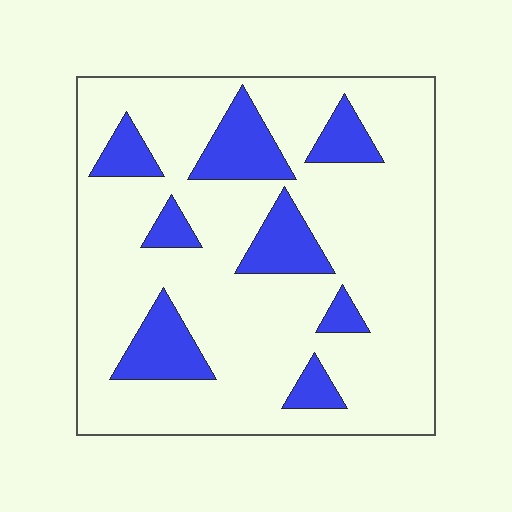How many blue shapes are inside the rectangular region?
8.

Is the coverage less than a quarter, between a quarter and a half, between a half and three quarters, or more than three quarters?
Less than a quarter.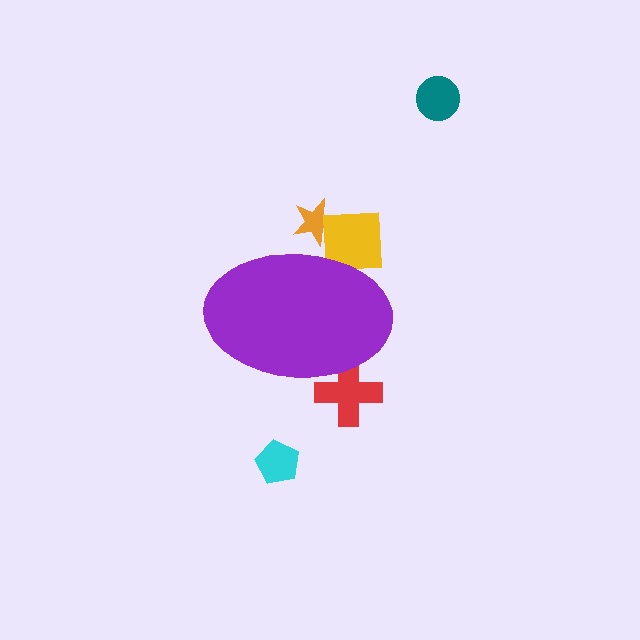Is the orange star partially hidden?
Yes, the orange star is partially hidden behind the purple ellipse.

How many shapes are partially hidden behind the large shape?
3 shapes are partially hidden.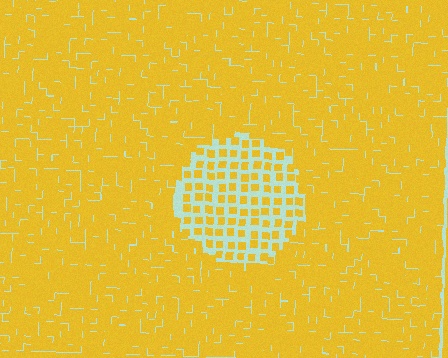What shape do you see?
I see a circle.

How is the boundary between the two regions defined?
The boundary is defined by a change in element density (approximately 2.4x ratio). All elements are the same color, size, and shape.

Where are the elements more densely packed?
The elements are more densely packed outside the circle boundary.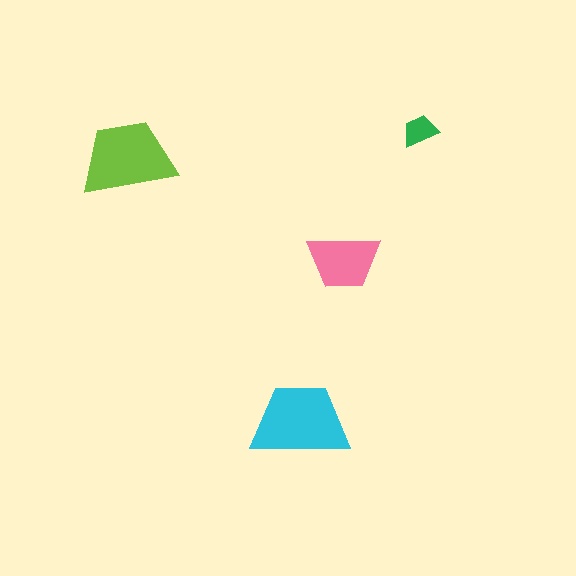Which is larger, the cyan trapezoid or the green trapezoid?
The cyan one.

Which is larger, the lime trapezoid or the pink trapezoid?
The lime one.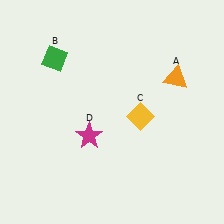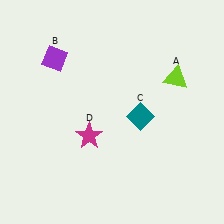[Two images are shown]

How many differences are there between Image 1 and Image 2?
There are 3 differences between the two images.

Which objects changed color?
A changed from orange to lime. B changed from green to purple. C changed from yellow to teal.